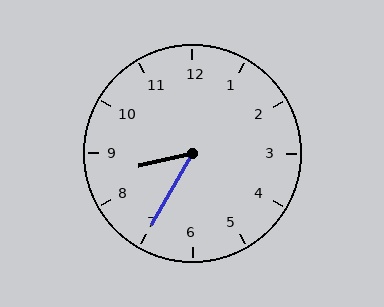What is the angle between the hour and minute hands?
Approximately 48 degrees.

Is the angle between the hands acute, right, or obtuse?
It is acute.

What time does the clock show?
8:35.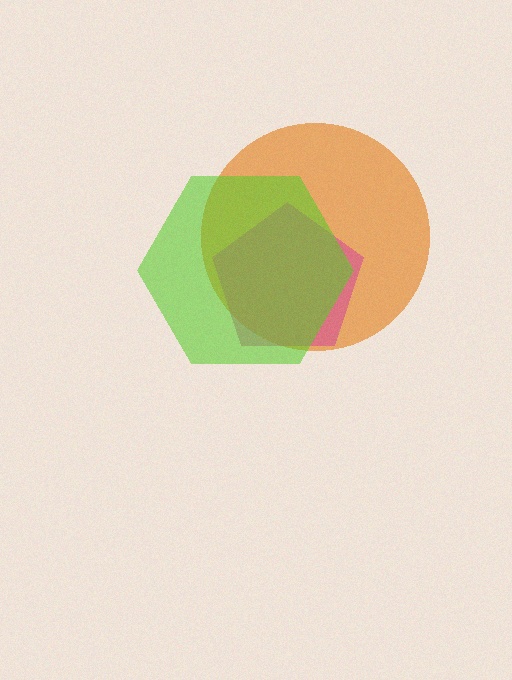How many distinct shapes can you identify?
There are 3 distinct shapes: an orange circle, a magenta pentagon, a lime hexagon.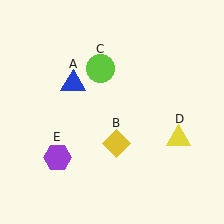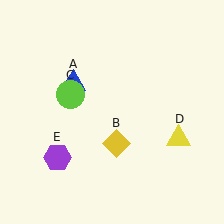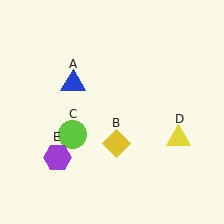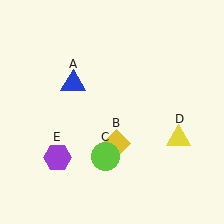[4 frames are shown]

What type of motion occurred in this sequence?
The lime circle (object C) rotated counterclockwise around the center of the scene.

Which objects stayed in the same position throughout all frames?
Blue triangle (object A) and yellow diamond (object B) and yellow triangle (object D) and purple hexagon (object E) remained stationary.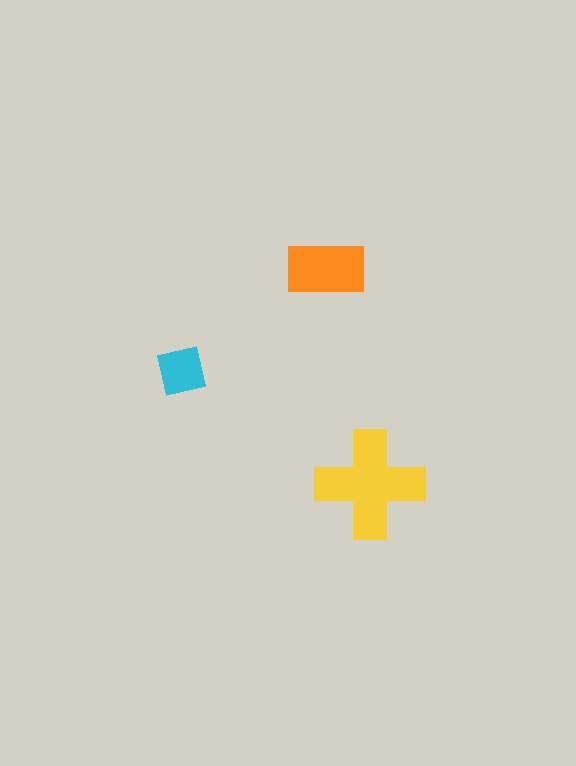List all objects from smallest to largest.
The cyan square, the orange rectangle, the yellow cross.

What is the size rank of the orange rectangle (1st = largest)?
2nd.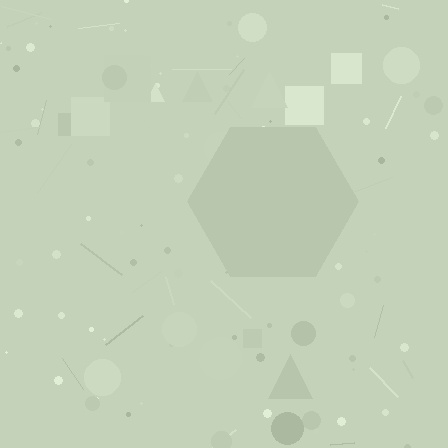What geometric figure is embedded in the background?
A hexagon is embedded in the background.